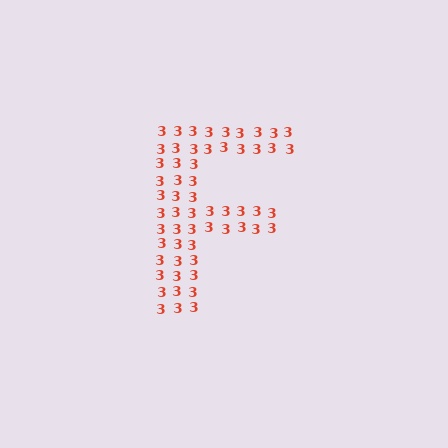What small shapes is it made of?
It is made of small digit 3's.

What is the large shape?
The large shape is the letter F.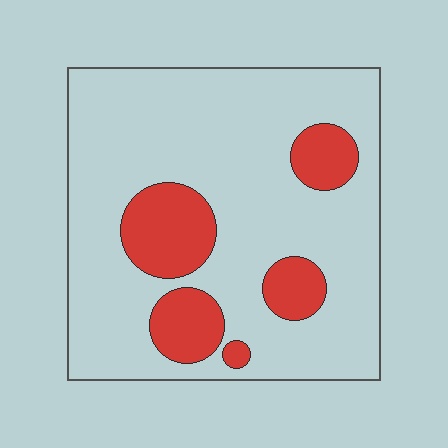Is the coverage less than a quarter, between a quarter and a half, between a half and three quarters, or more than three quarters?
Less than a quarter.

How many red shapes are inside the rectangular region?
5.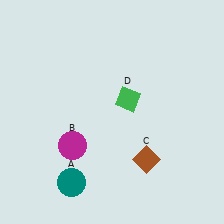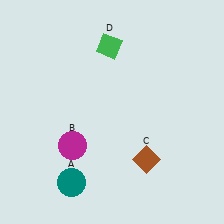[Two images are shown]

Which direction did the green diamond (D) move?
The green diamond (D) moved up.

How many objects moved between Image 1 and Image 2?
1 object moved between the two images.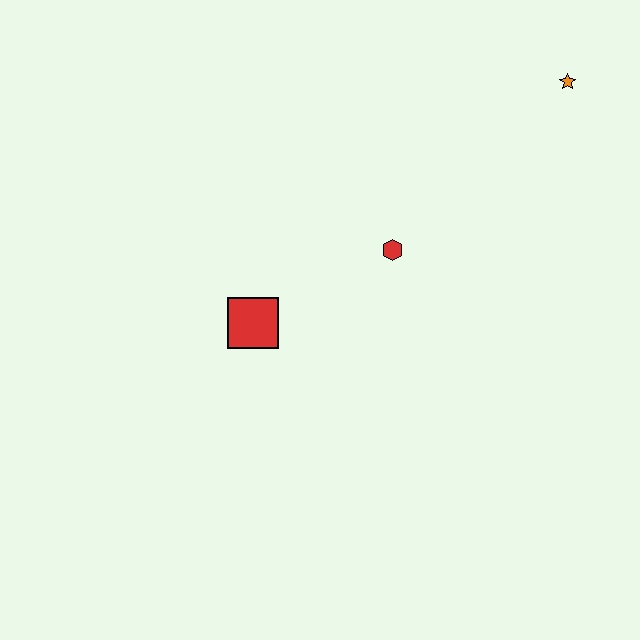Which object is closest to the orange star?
The red hexagon is closest to the orange star.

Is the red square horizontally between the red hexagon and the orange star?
No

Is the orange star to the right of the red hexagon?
Yes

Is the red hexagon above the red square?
Yes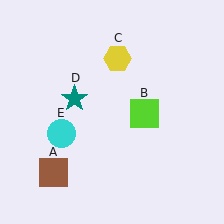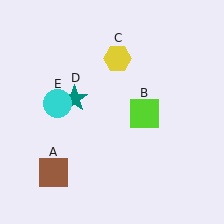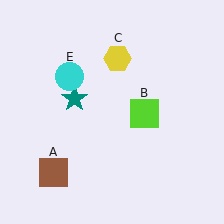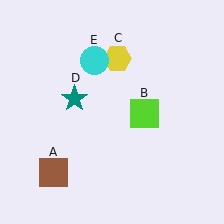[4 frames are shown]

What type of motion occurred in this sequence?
The cyan circle (object E) rotated clockwise around the center of the scene.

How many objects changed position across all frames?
1 object changed position: cyan circle (object E).